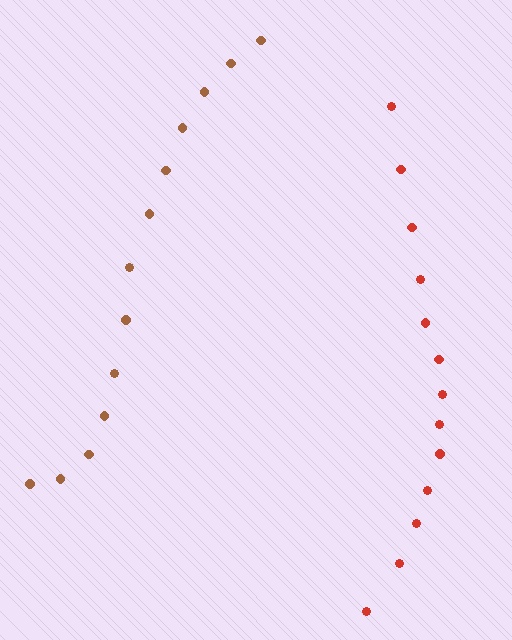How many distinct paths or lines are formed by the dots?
There are 2 distinct paths.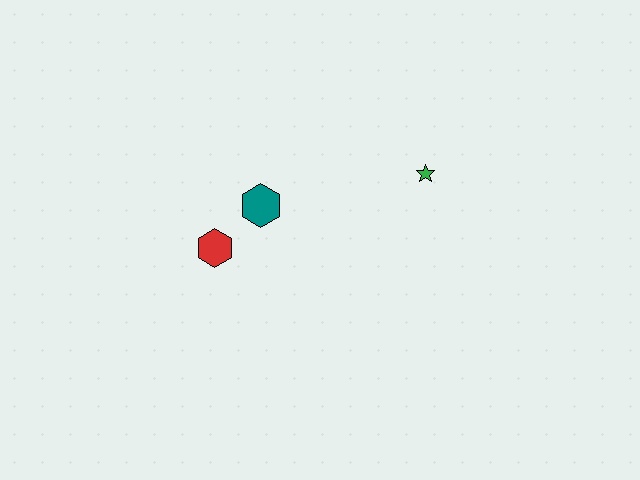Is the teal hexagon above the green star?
No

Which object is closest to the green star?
The teal hexagon is closest to the green star.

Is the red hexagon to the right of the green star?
No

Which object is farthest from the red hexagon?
The green star is farthest from the red hexagon.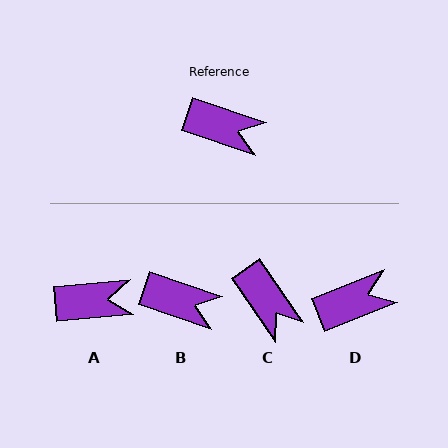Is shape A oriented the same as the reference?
No, it is off by about 24 degrees.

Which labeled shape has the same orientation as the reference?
B.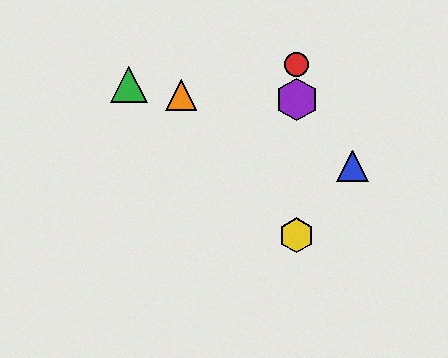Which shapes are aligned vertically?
The red circle, the yellow hexagon, the purple hexagon are aligned vertically.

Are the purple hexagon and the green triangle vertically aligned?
No, the purple hexagon is at x≈297 and the green triangle is at x≈129.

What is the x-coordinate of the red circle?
The red circle is at x≈297.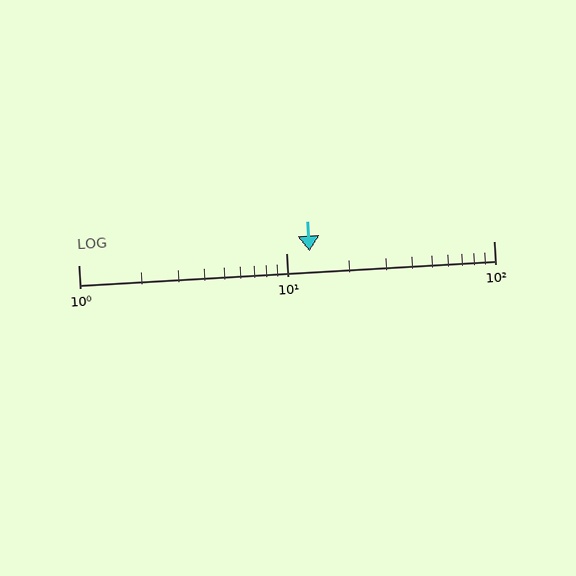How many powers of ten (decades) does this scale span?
The scale spans 2 decades, from 1 to 100.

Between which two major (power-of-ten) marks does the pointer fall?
The pointer is between 10 and 100.